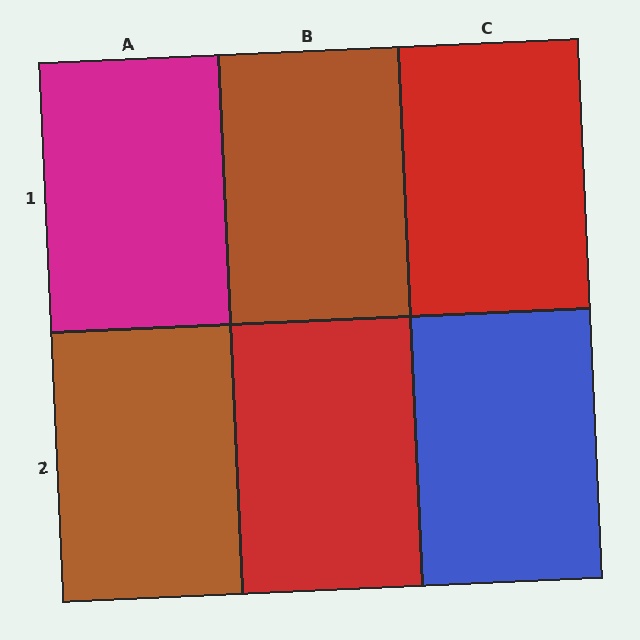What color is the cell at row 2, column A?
Brown.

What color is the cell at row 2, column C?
Blue.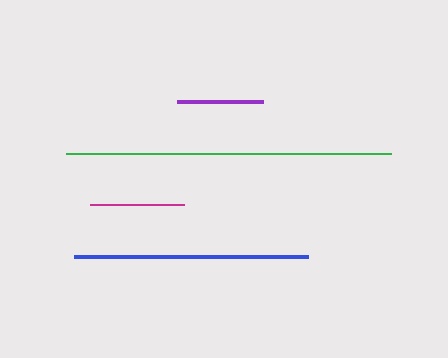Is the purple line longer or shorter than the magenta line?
The magenta line is longer than the purple line.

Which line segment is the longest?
The green line is the longest at approximately 325 pixels.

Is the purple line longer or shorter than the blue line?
The blue line is longer than the purple line.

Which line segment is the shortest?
The purple line is the shortest at approximately 86 pixels.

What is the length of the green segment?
The green segment is approximately 325 pixels long.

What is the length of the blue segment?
The blue segment is approximately 234 pixels long.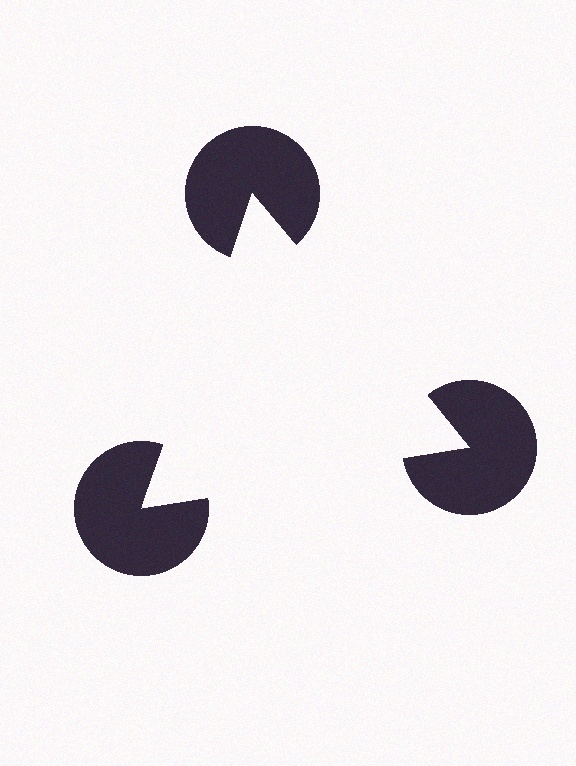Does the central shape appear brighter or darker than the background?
It typically appears slightly brighter than the background, even though no actual brightness change is drawn.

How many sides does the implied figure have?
3 sides.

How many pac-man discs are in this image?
There are 3 — one at each vertex of the illusory triangle.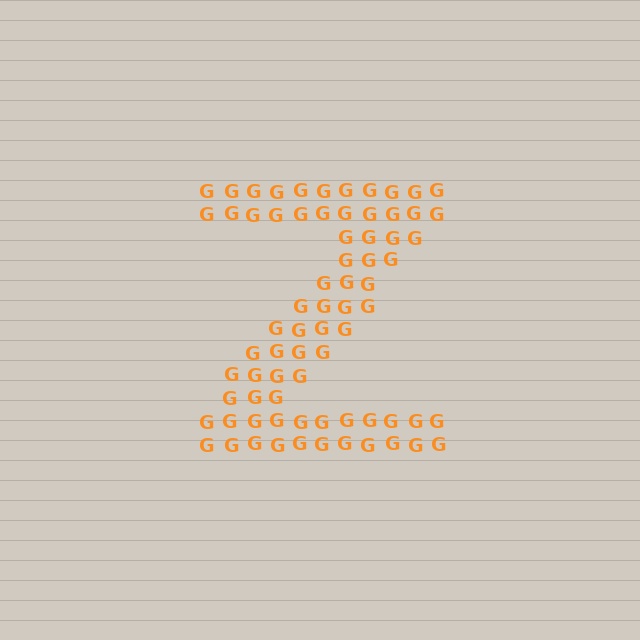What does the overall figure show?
The overall figure shows the letter Z.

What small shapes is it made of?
It is made of small letter G's.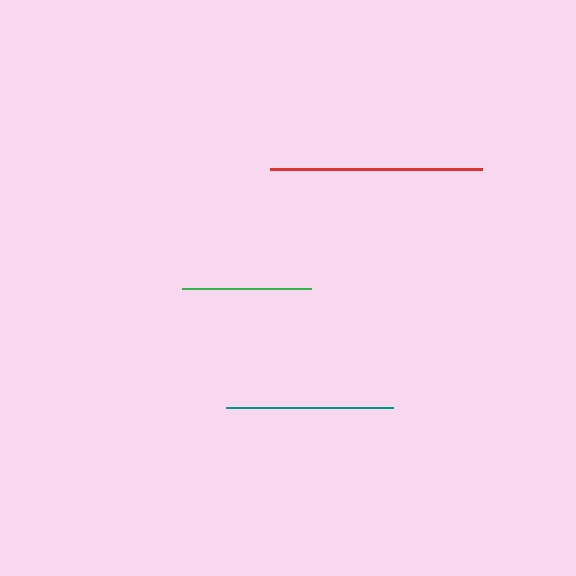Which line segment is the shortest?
The green line is the shortest at approximately 129 pixels.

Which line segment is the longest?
The red line is the longest at approximately 212 pixels.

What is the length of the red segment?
The red segment is approximately 212 pixels long.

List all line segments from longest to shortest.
From longest to shortest: red, teal, green.